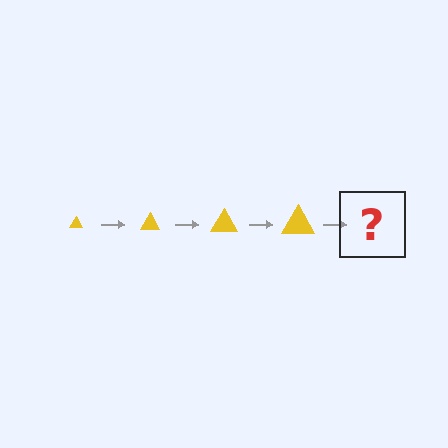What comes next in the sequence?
The next element should be a yellow triangle, larger than the previous one.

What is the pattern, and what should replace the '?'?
The pattern is that the triangle gets progressively larger each step. The '?' should be a yellow triangle, larger than the previous one.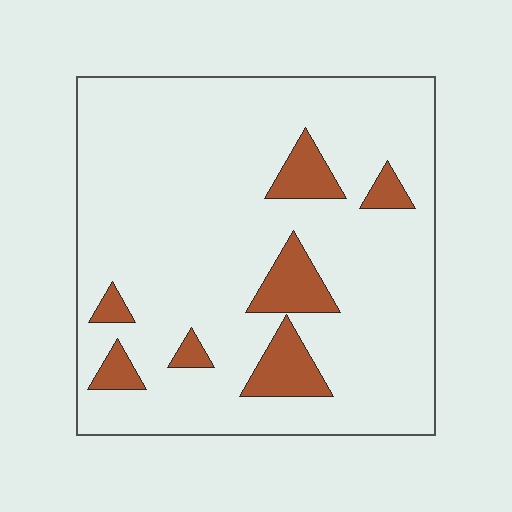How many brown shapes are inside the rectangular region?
7.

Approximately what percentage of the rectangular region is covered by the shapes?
Approximately 10%.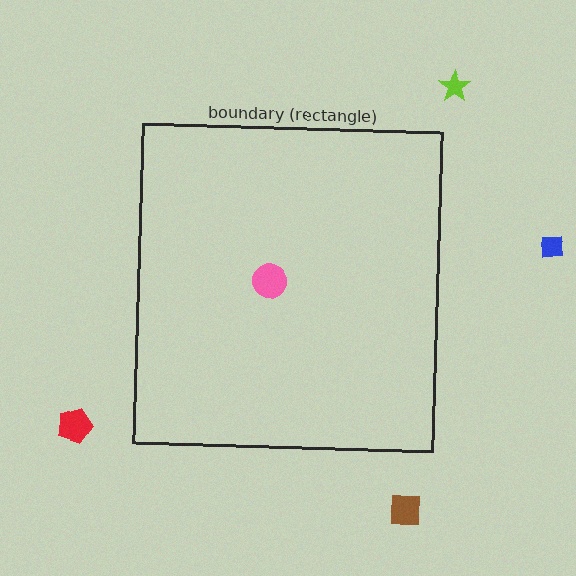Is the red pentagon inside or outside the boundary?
Outside.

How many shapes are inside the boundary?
1 inside, 4 outside.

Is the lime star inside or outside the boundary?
Outside.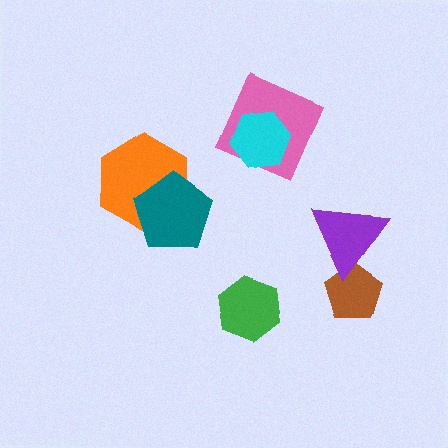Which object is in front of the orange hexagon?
The teal pentagon is in front of the orange hexagon.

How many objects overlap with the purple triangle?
1 object overlaps with the purple triangle.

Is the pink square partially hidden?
Yes, it is partially covered by another shape.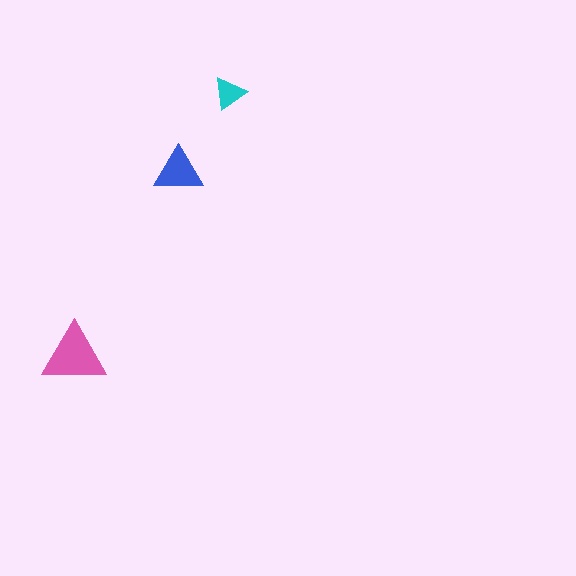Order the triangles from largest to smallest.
the pink one, the blue one, the cyan one.